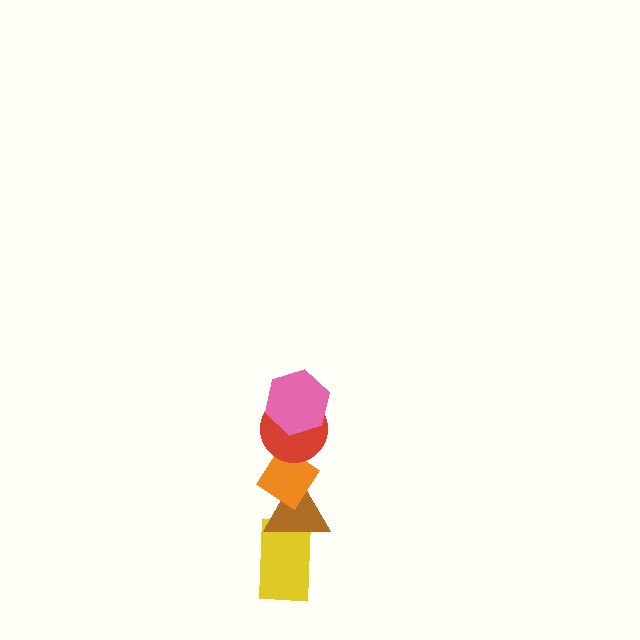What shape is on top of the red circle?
The pink hexagon is on top of the red circle.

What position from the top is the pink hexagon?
The pink hexagon is 1st from the top.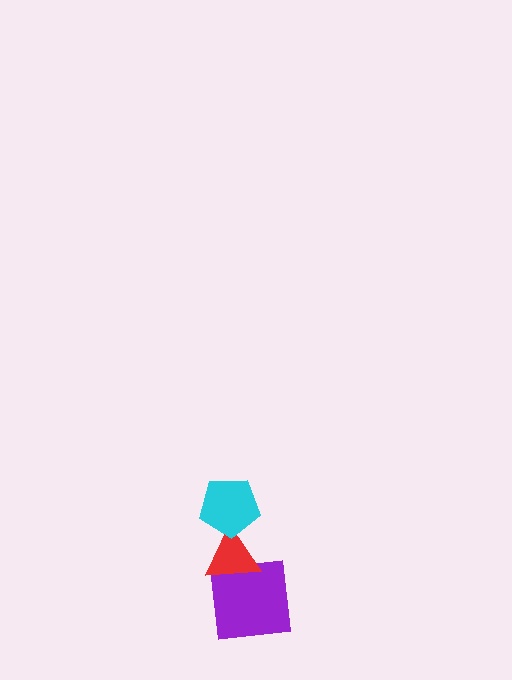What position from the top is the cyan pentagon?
The cyan pentagon is 1st from the top.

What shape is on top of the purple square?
The red triangle is on top of the purple square.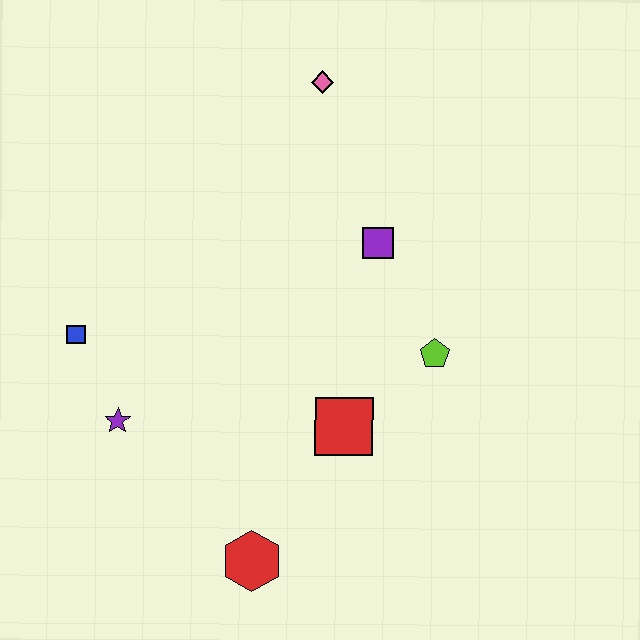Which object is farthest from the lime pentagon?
The blue square is farthest from the lime pentagon.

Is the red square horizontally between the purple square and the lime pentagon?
No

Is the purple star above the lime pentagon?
No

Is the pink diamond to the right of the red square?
No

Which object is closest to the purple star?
The blue square is closest to the purple star.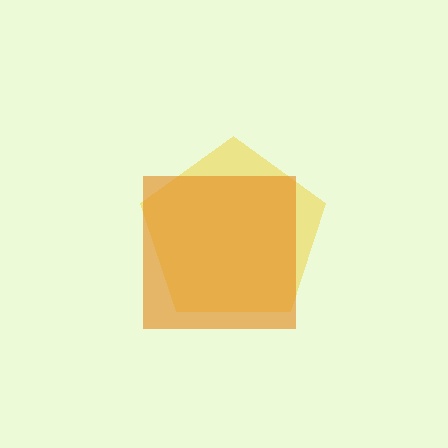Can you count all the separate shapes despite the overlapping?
Yes, there are 2 separate shapes.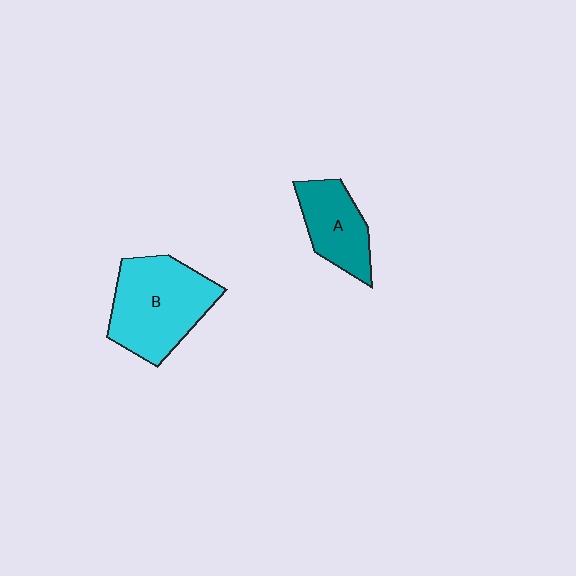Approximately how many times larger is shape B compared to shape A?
Approximately 1.7 times.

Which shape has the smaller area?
Shape A (teal).